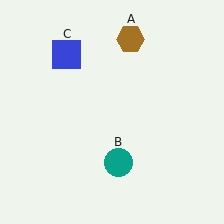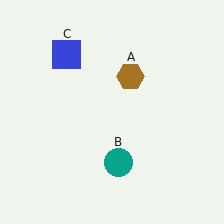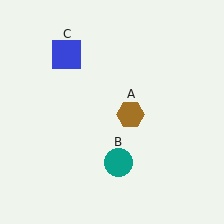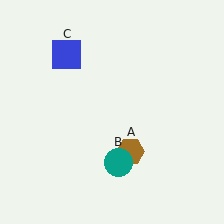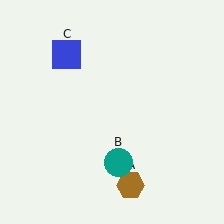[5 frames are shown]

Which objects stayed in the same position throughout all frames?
Teal circle (object B) and blue square (object C) remained stationary.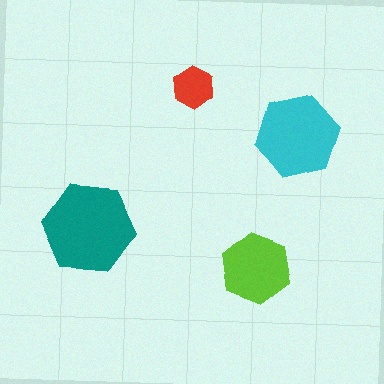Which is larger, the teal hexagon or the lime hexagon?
The teal one.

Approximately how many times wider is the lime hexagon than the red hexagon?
About 1.5 times wider.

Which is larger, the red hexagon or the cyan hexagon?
The cyan one.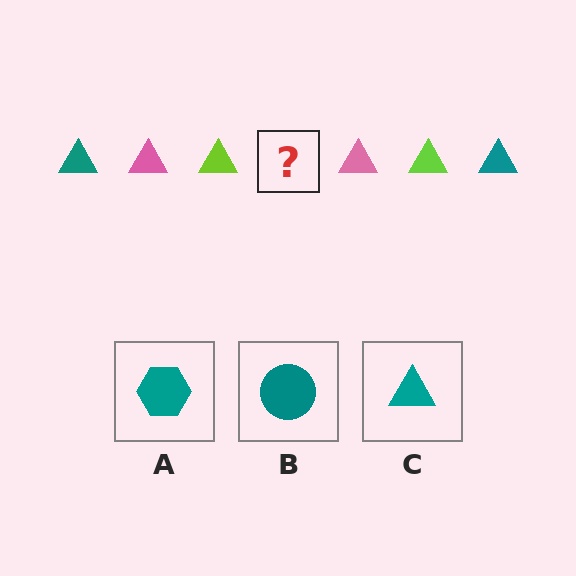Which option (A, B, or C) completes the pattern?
C.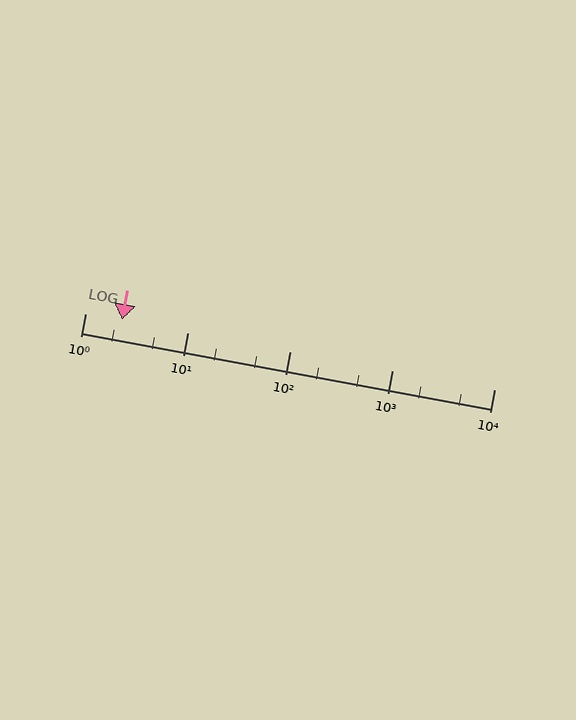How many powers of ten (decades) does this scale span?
The scale spans 4 decades, from 1 to 10000.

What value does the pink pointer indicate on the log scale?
The pointer indicates approximately 2.3.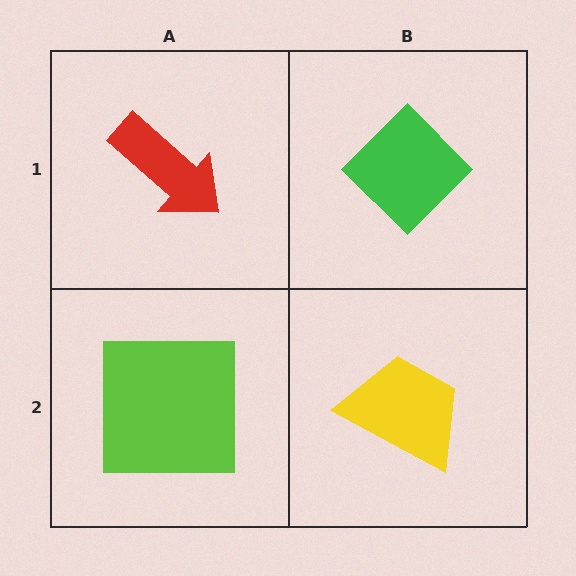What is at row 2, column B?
A yellow trapezoid.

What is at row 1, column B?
A green diamond.